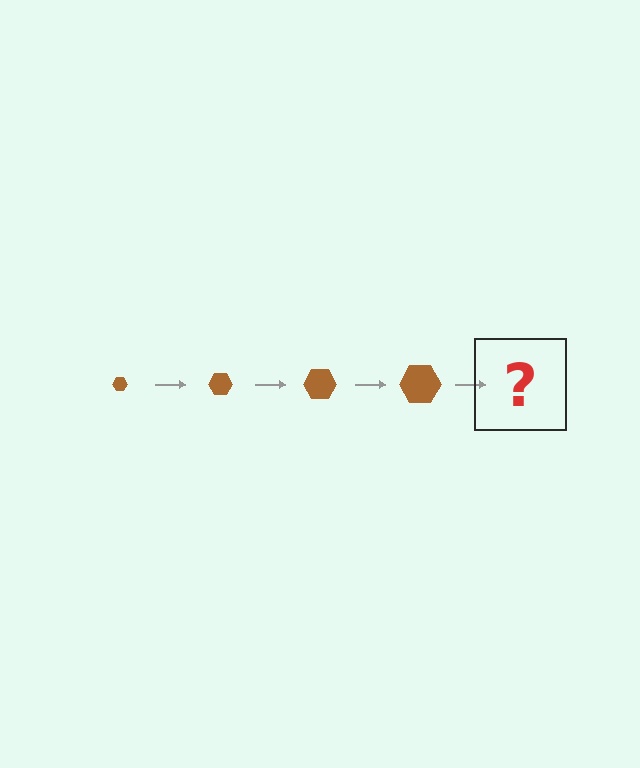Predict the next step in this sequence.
The next step is a brown hexagon, larger than the previous one.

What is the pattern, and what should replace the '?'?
The pattern is that the hexagon gets progressively larger each step. The '?' should be a brown hexagon, larger than the previous one.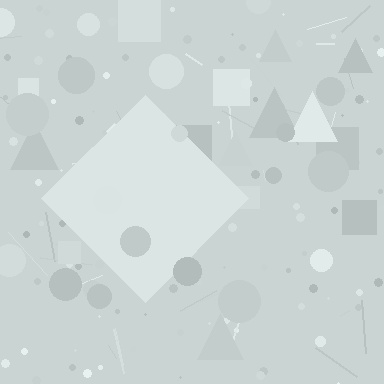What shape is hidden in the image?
A diamond is hidden in the image.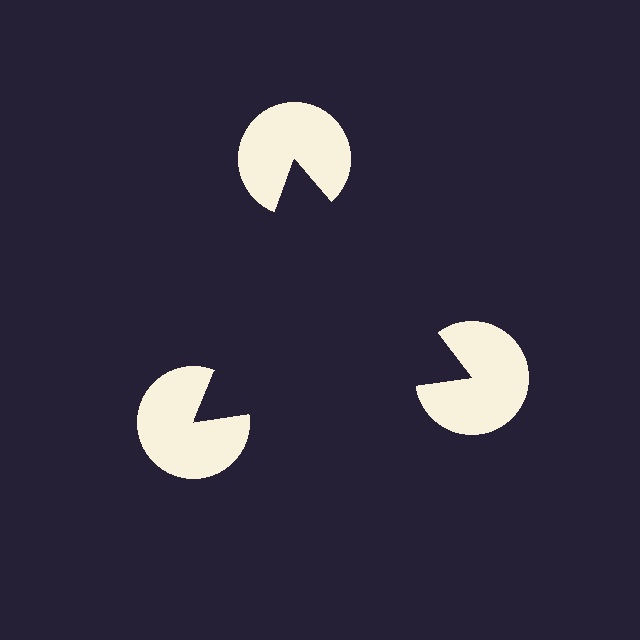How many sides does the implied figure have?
3 sides.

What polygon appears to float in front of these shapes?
An illusory triangle — its edges are inferred from the aligned wedge cuts in the pac-man discs, not physically drawn.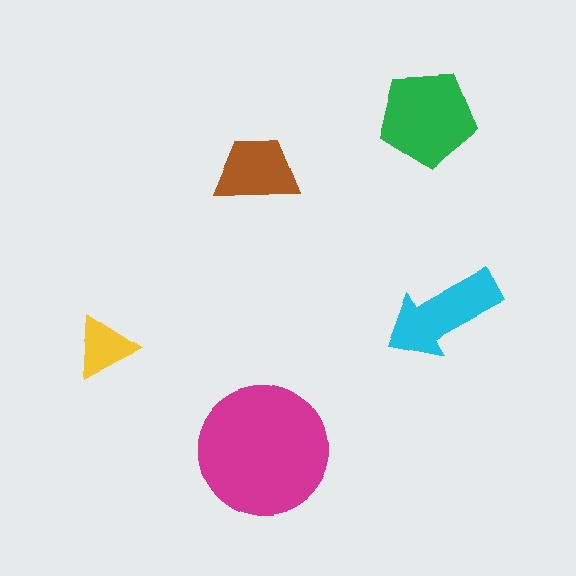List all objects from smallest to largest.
The yellow triangle, the brown trapezoid, the cyan arrow, the green pentagon, the magenta circle.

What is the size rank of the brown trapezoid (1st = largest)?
4th.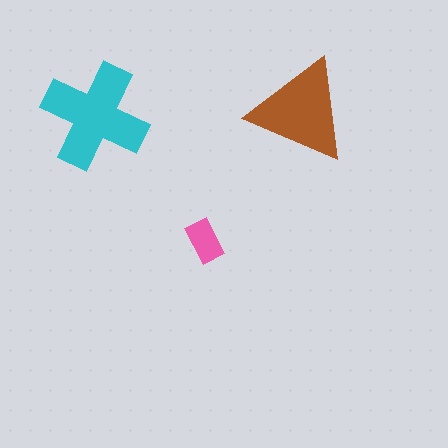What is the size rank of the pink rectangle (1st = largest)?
3rd.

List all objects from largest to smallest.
The cyan cross, the brown triangle, the pink rectangle.